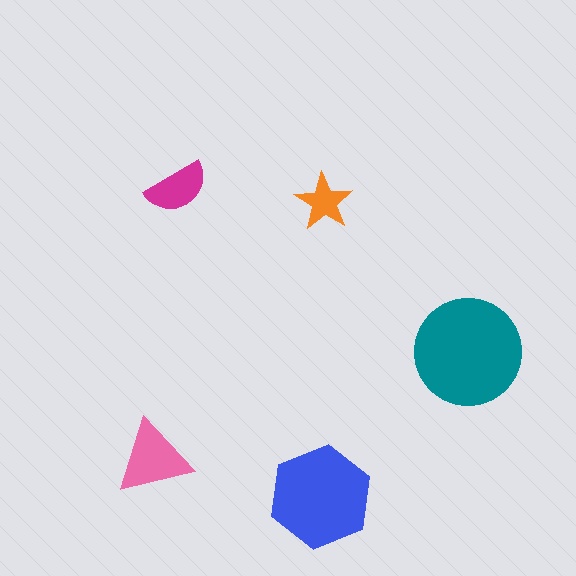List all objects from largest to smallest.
The teal circle, the blue hexagon, the pink triangle, the magenta semicircle, the orange star.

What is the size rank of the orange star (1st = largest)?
5th.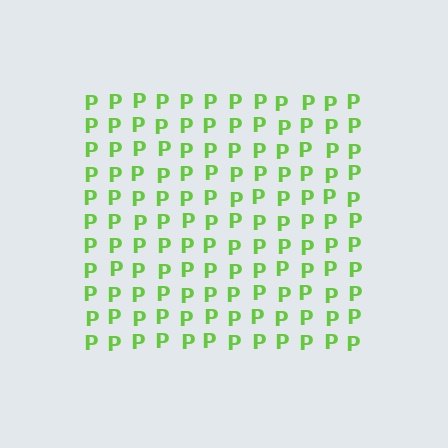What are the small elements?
The small elements are letter P's.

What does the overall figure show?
The overall figure shows a square.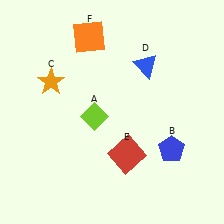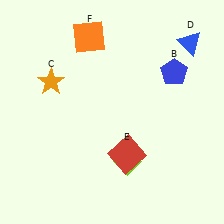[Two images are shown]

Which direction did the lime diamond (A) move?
The lime diamond (A) moved down.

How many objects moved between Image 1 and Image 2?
3 objects moved between the two images.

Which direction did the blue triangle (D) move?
The blue triangle (D) moved right.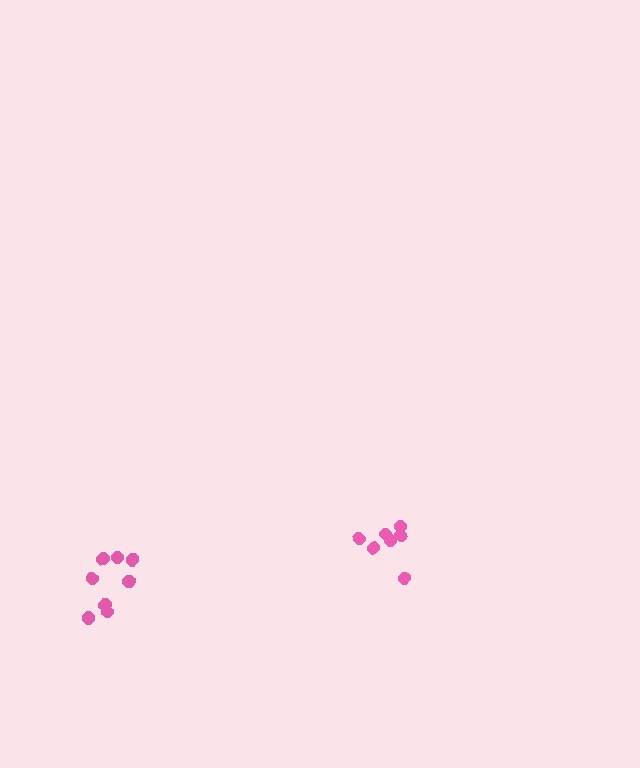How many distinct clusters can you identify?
There are 2 distinct clusters.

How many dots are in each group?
Group 1: 7 dots, Group 2: 8 dots (15 total).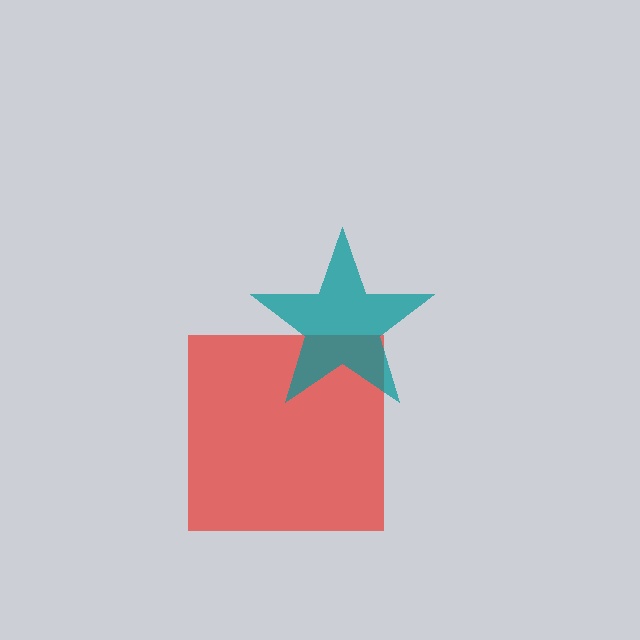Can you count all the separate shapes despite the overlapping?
Yes, there are 2 separate shapes.